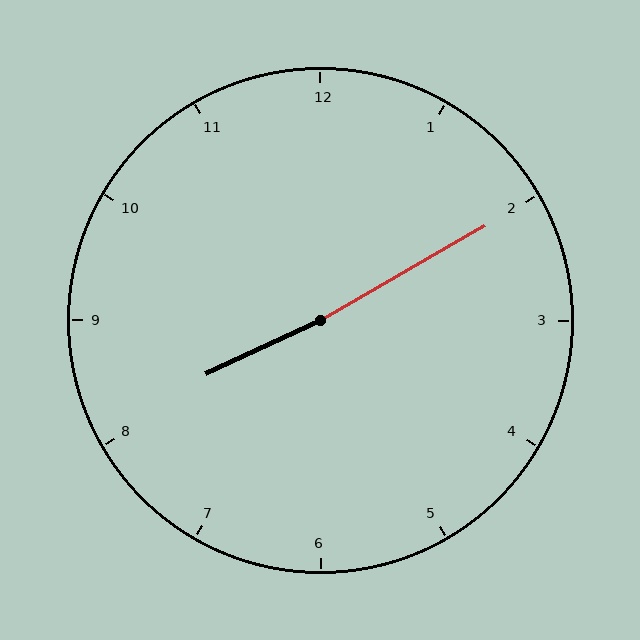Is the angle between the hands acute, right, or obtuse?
It is obtuse.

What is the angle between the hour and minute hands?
Approximately 175 degrees.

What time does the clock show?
8:10.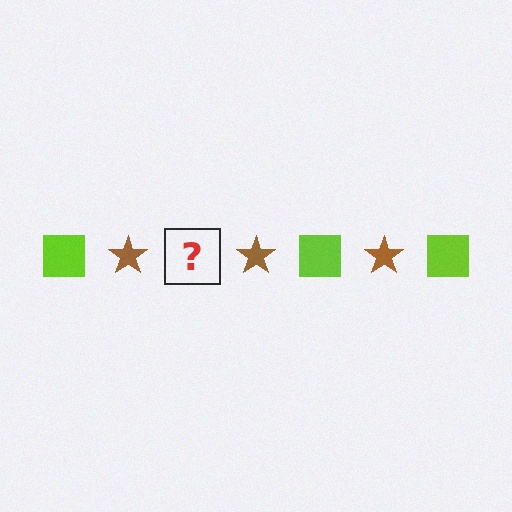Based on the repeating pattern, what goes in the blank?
The blank should be a lime square.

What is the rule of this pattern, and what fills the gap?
The rule is that the pattern alternates between lime square and brown star. The gap should be filled with a lime square.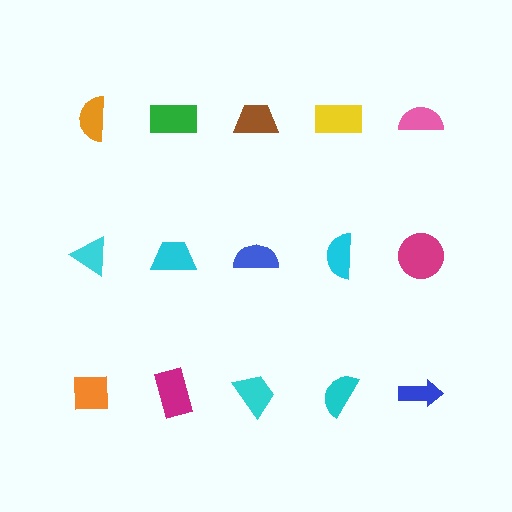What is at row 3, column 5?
A blue arrow.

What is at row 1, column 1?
An orange semicircle.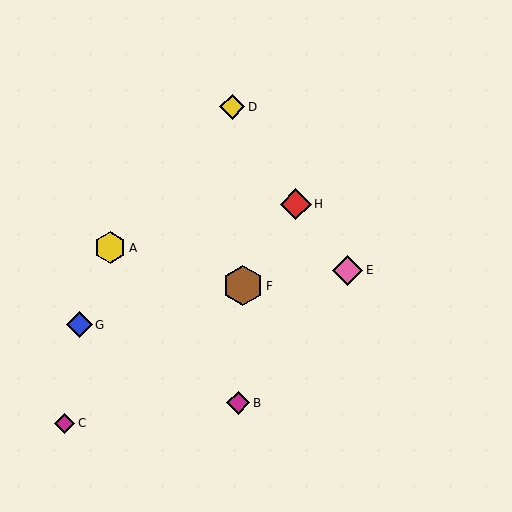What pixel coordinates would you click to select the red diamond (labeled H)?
Click at (296, 204) to select the red diamond H.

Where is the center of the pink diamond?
The center of the pink diamond is at (348, 270).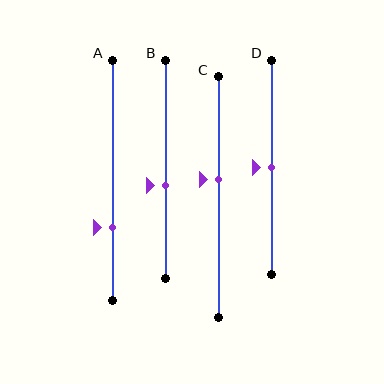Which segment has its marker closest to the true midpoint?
Segment D has its marker closest to the true midpoint.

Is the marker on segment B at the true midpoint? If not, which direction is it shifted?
No, the marker on segment B is shifted downward by about 8% of the segment length.